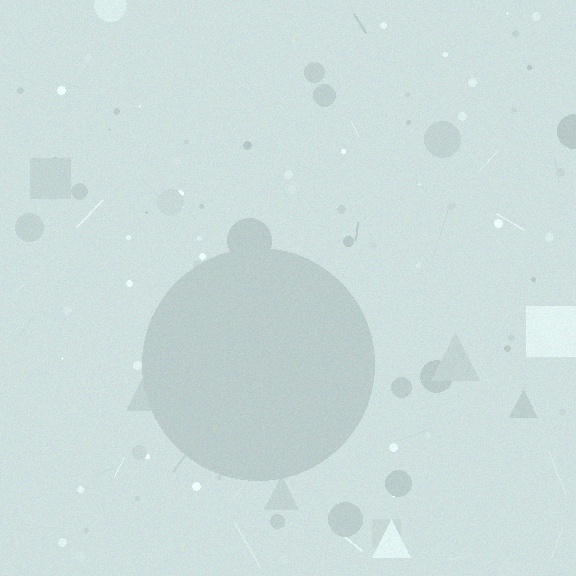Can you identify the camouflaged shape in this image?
The camouflaged shape is a circle.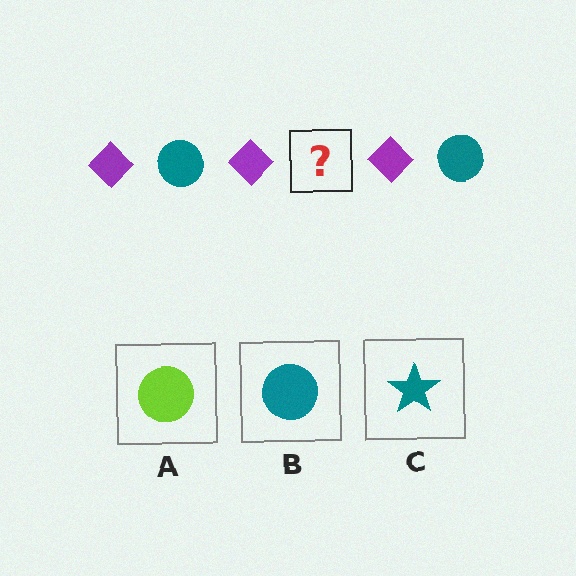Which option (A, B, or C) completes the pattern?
B.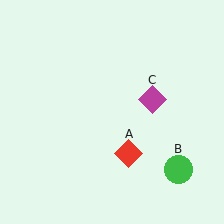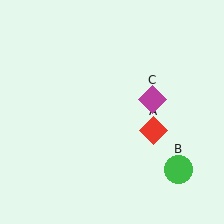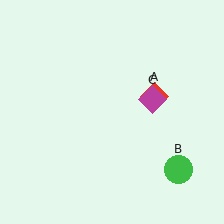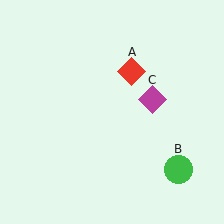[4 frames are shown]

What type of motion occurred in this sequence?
The red diamond (object A) rotated counterclockwise around the center of the scene.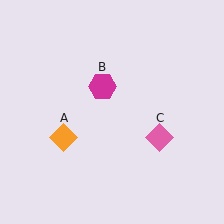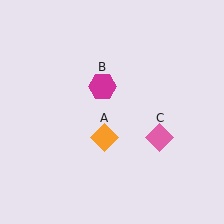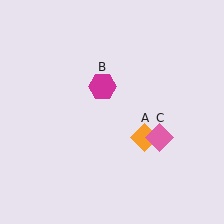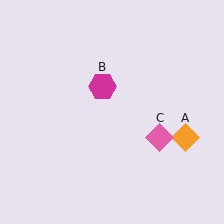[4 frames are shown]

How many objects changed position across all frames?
1 object changed position: orange diamond (object A).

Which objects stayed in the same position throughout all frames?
Magenta hexagon (object B) and pink diamond (object C) remained stationary.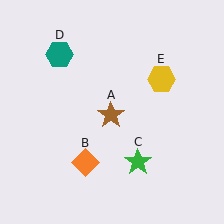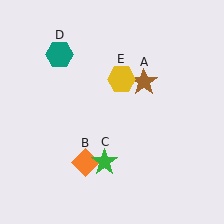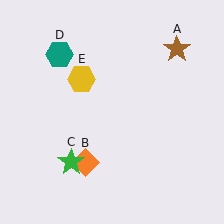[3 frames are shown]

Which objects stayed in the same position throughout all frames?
Orange diamond (object B) and teal hexagon (object D) remained stationary.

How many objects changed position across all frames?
3 objects changed position: brown star (object A), green star (object C), yellow hexagon (object E).